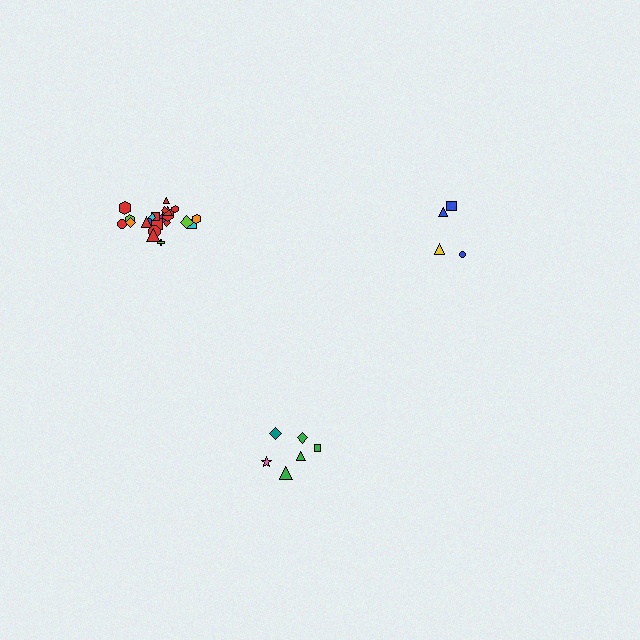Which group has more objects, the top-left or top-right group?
The top-left group.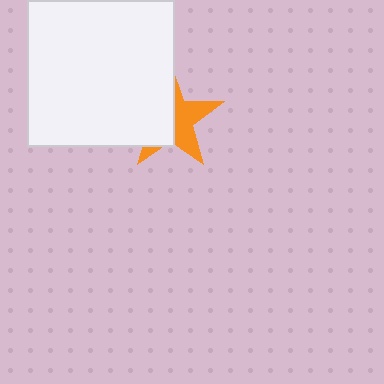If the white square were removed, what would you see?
You would see the complete orange star.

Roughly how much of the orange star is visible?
About half of it is visible (roughly 45%).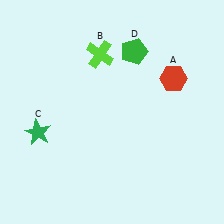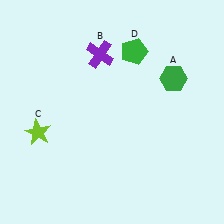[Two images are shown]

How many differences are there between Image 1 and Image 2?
There are 3 differences between the two images.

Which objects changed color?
A changed from red to green. B changed from lime to purple. C changed from green to lime.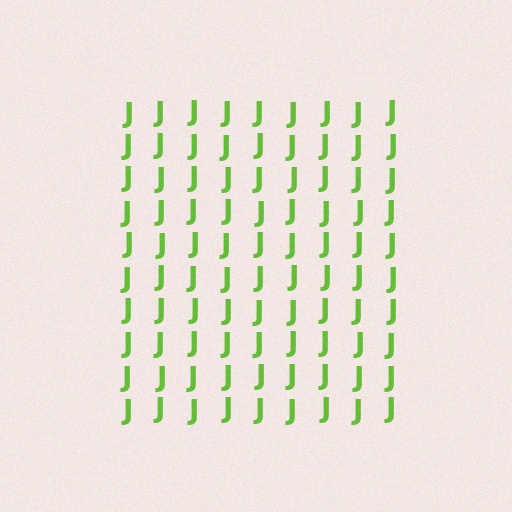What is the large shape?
The large shape is a square.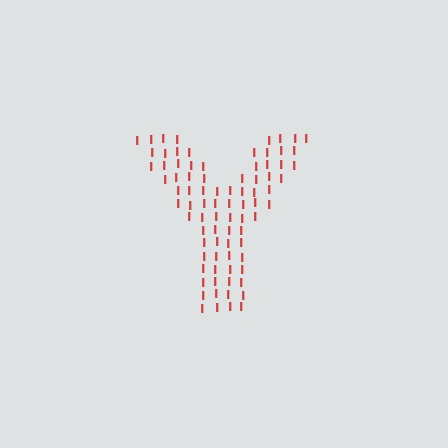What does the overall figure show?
The overall figure shows the letter Y.